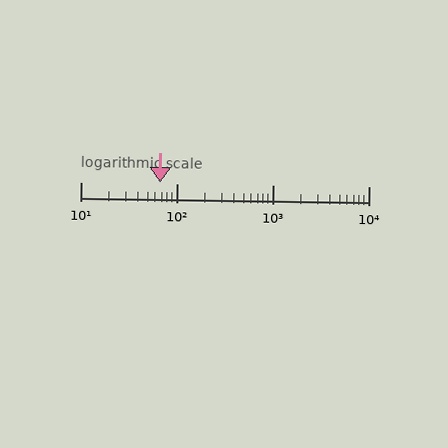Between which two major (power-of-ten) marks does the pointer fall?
The pointer is between 10 and 100.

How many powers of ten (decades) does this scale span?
The scale spans 3 decades, from 10 to 10000.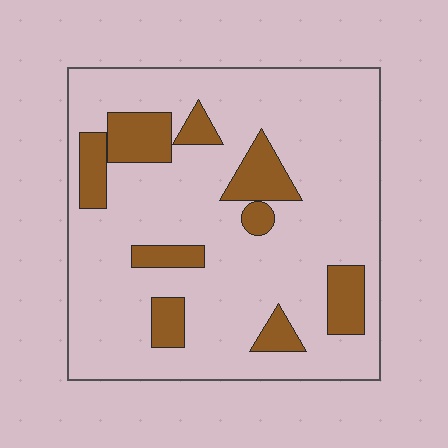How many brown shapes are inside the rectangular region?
9.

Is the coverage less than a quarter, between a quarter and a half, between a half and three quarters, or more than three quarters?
Less than a quarter.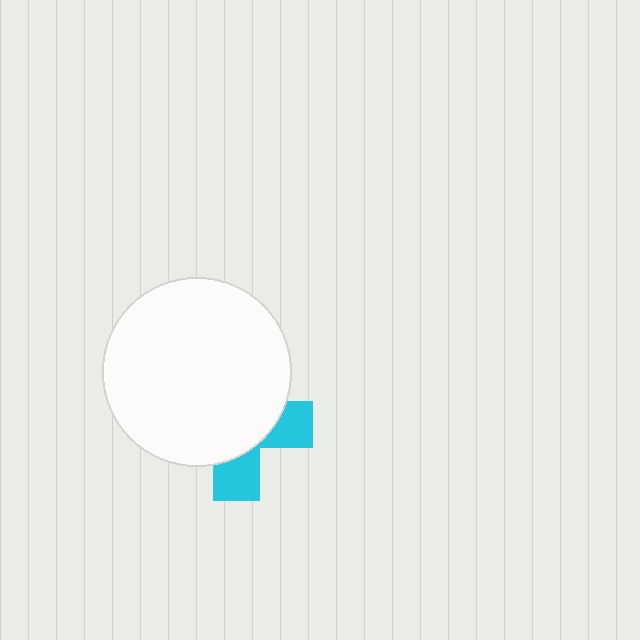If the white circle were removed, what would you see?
You would see the complete cyan cross.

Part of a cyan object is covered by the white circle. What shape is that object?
It is a cross.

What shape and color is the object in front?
The object in front is a white circle.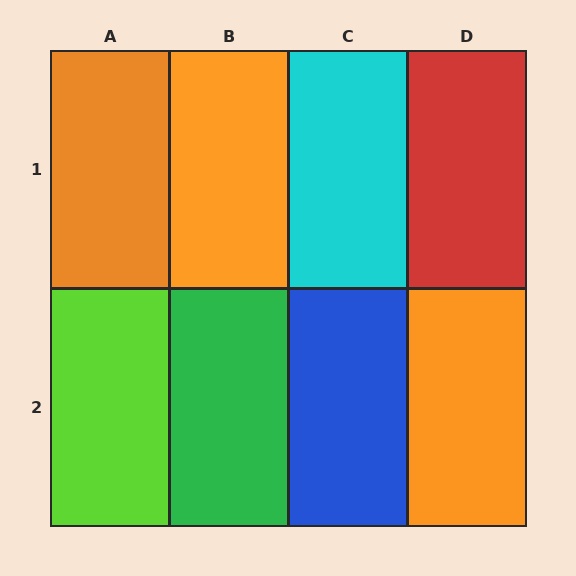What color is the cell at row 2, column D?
Orange.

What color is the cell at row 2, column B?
Green.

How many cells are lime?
1 cell is lime.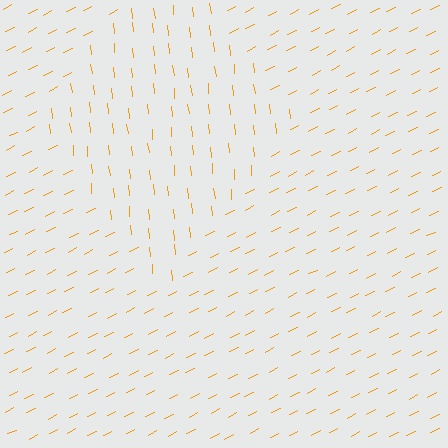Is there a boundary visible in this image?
Yes, there is a texture boundary formed by a change in line orientation.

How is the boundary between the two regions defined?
The boundary is defined purely by a change in line orientation (approximately 69 degrees difference). All lines are the same color and thickness.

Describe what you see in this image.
The image is filled with small orange line segments. A diamond region in the image has lines oriented differently from the surrounding lines, creating a visible texture boundary.